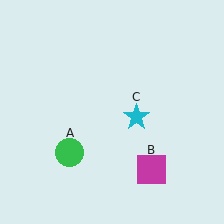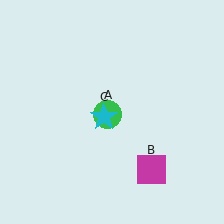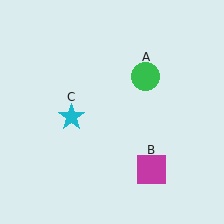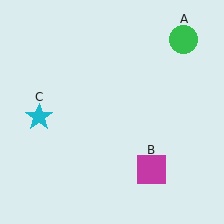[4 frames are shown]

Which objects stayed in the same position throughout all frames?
Magenta square (object B) remained stationary.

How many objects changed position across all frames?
2 objects changed position: green circle (object A), cyan star (object C).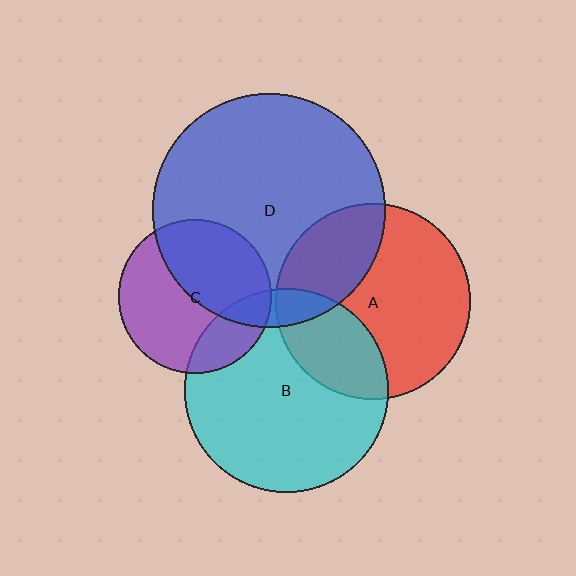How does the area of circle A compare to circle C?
Approximately 1.6 times.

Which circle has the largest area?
Circle D (blue).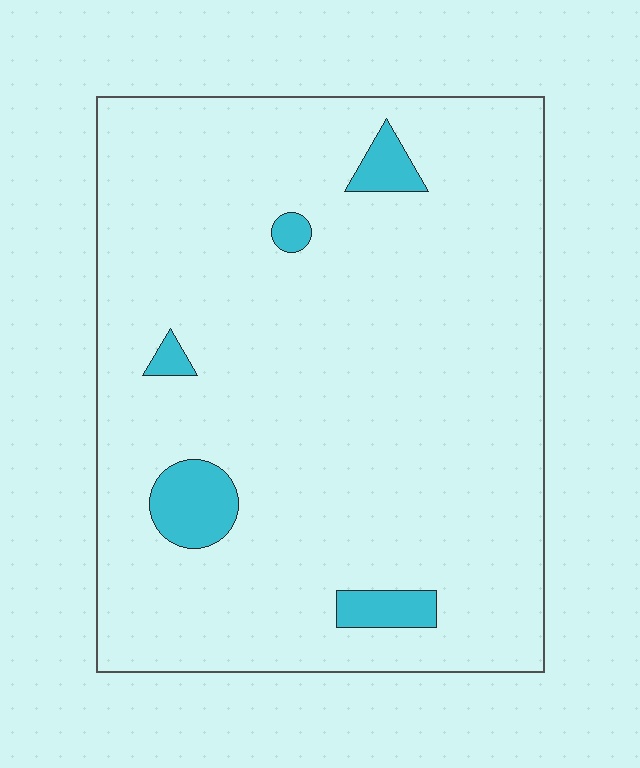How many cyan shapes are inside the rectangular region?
5.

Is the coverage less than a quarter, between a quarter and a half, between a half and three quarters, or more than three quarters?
Less than a quarter.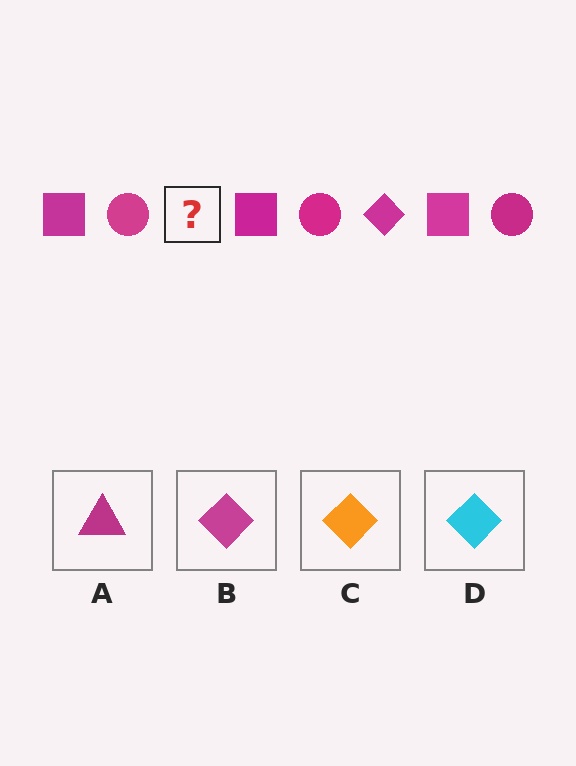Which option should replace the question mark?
Option B.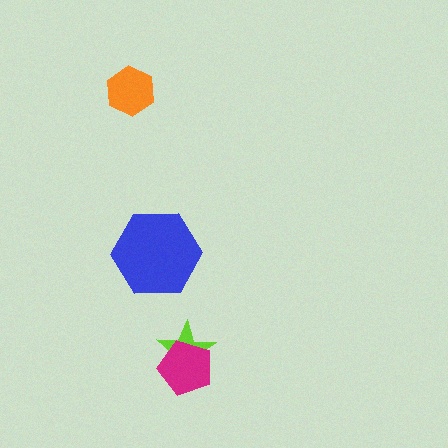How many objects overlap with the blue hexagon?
0 objects overlap with the blue hexagon.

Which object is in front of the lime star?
The magenta pentagon is in front of the lime star.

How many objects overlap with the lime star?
1 object overlaps with the lime star.